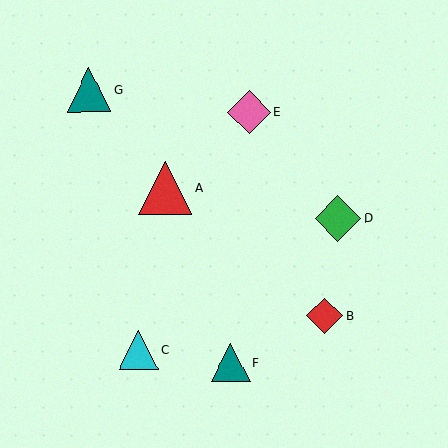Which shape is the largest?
The red triangle (labeled A) is the largest.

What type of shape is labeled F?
Shape F is a teal triangle.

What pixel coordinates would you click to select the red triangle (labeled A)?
Click at (165, 188) to select the red triangle A.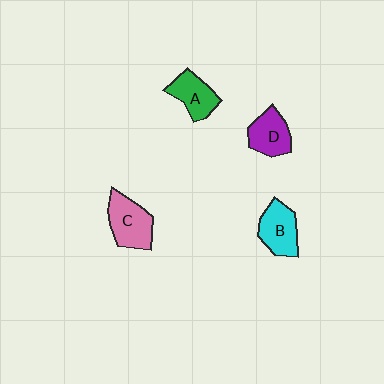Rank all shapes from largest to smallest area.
From largest to smallest: C (pink), B (cyan), D (purple), A (green).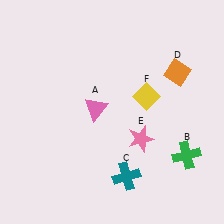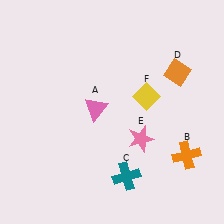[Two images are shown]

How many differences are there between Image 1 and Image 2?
There is 1 difference between the two images.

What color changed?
The cross (B) changed from green in Image 1 to orange in Image 2.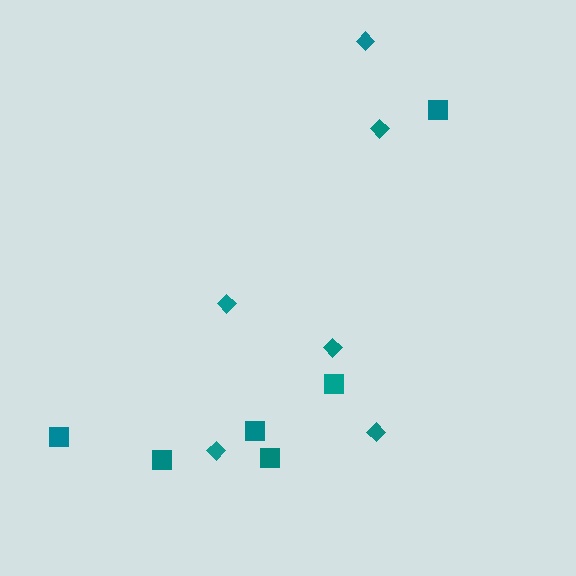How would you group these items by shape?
There are 2 groups: one group of diamonds (6) and one group of squares (6).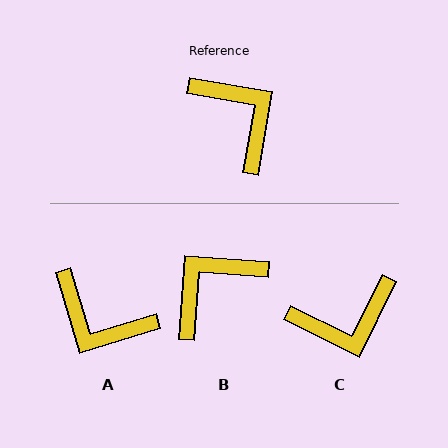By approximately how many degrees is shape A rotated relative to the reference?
Approximately 153 degrees clockwise.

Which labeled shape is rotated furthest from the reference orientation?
A, about 153 degrees away.